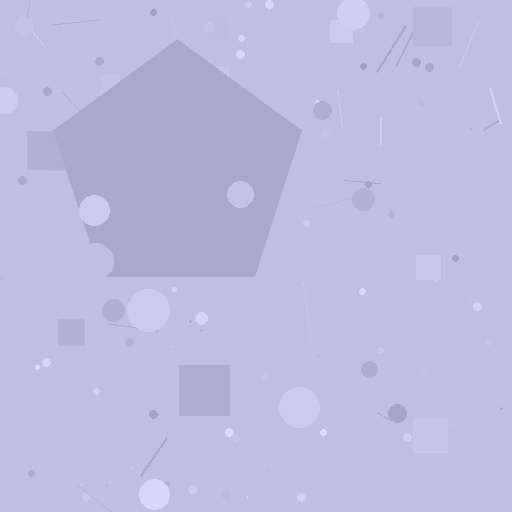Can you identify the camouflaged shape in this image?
The camouflaged shape is a pentagon.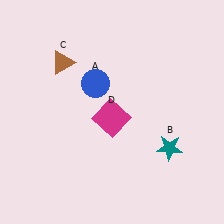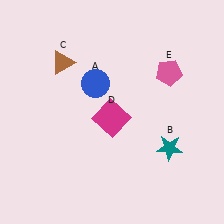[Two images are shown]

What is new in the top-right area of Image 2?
A pink pentagon (E) was added in the top-right area of Image 2.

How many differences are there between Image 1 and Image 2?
There is 1 difference between the two images.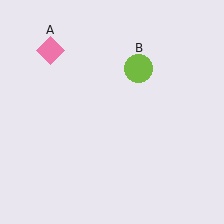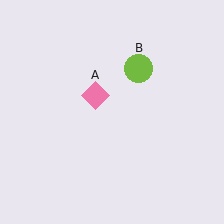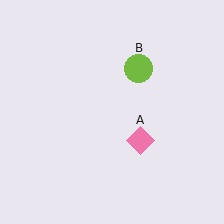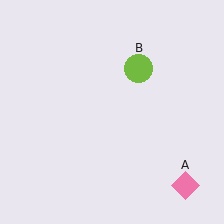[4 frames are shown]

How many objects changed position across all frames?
1 object changed position: pink diamond (object A).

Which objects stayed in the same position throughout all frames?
Lime circle (object B) remained stationary.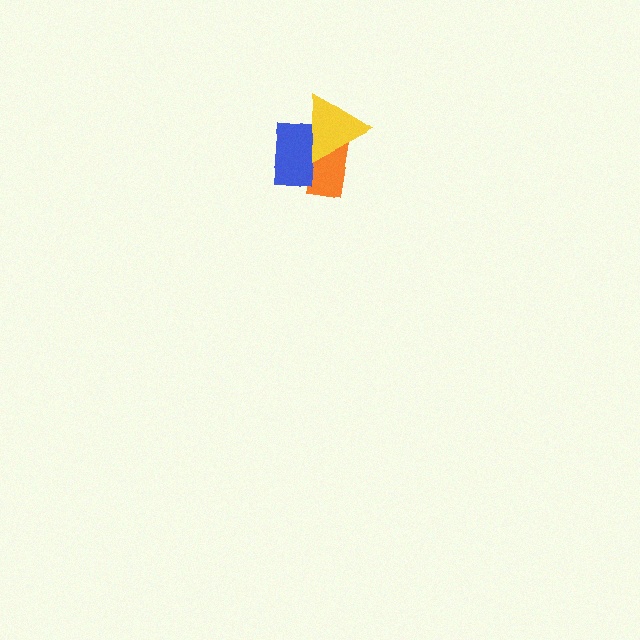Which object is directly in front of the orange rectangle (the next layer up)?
The blue rectangle is directly in front of the orange rectangle.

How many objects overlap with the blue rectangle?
2 objects overlap with the blue rectangle.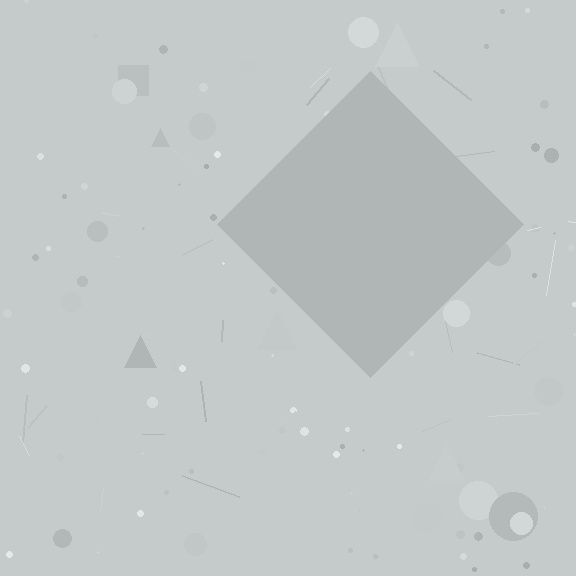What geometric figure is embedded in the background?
A diamond is embedded in the background.